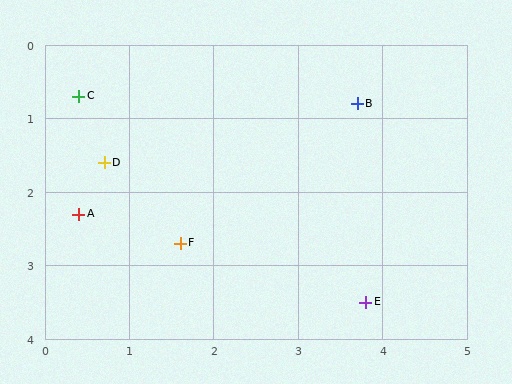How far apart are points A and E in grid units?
Points A and E are about 3.6 grid units apart.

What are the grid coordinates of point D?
Point D is at approximately (0.7, 1.6).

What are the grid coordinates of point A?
Point A is at approximately (0.4, 2.3).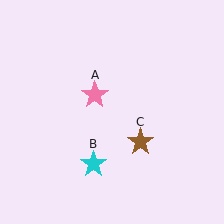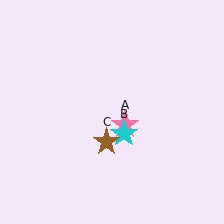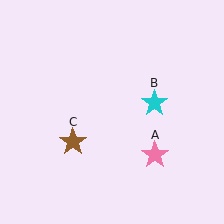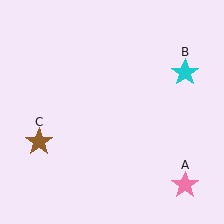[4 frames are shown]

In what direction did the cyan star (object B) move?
The cyan star (object B) moved up and to the right.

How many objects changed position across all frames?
3 objects changed position: pink star (object A), cyan star (object B), brown star (object C).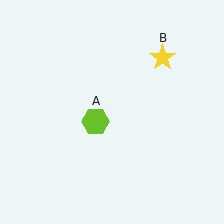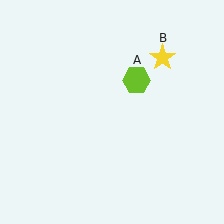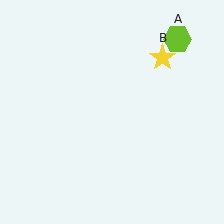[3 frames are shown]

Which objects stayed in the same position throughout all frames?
Yellow star (object B) remained stationary.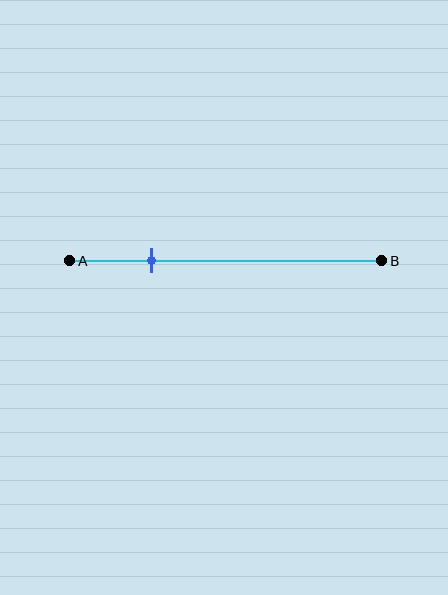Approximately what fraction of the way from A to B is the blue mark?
The blue mark is approximately 25% of the way from A to B.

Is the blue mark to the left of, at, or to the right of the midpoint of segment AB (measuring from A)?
The blue mark is to the left of the midpoint of segment AB.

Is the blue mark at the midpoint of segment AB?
No, the mark is at about 25% from A, not at the 50% midpoint.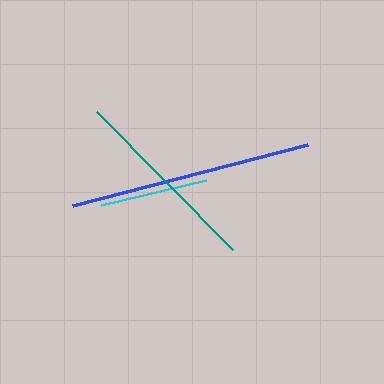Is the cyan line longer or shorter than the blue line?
The blue line is longer than the cyan line.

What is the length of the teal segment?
The teal segment is approximately 193 pixels long.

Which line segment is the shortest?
The cyan line is the shortest at approximately 108 pixels.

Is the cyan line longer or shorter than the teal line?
The teal line is longer than the cyan line.